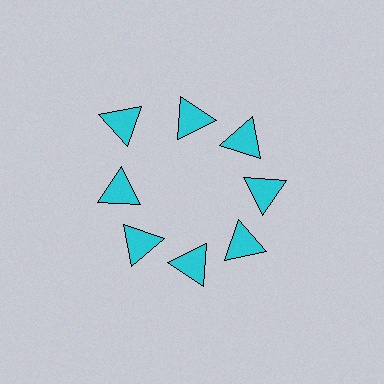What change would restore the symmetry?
The symmetry would be restored by moving it inward, back onto the ring so that all 8 triangles sit at equal angles and equal distance from the center.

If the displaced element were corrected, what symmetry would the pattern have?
It would have 8-fold rotational symmetry — the pattern would map onto itself every 45 degrees.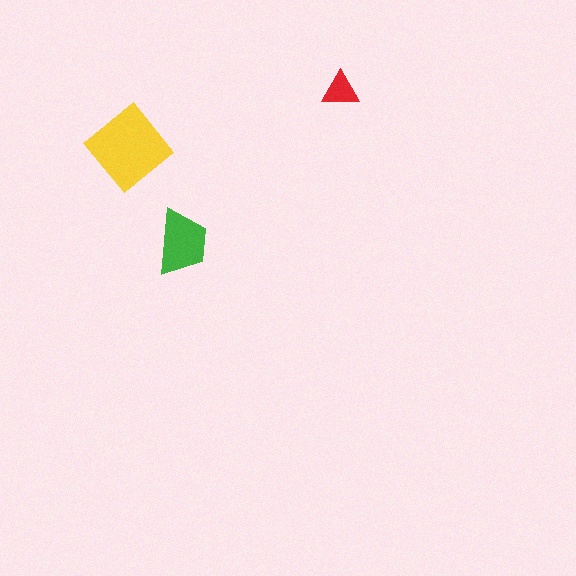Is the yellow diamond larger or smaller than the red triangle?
Larger.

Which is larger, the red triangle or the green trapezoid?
The green trapezoid.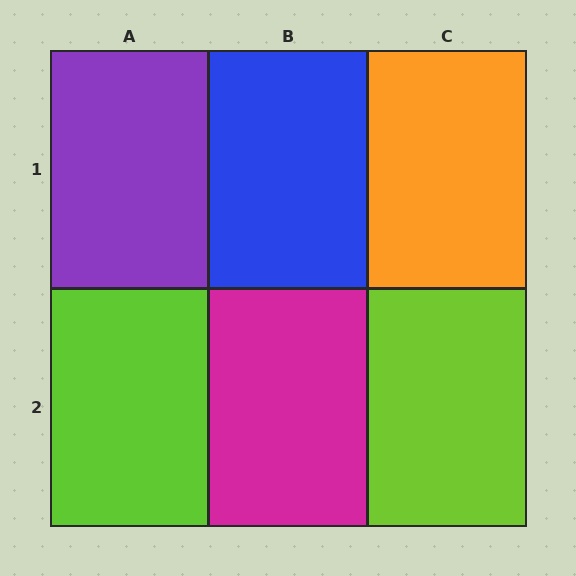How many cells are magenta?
1 cell is magenta.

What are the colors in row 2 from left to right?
Lime, magenta, lime.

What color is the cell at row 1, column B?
Blue.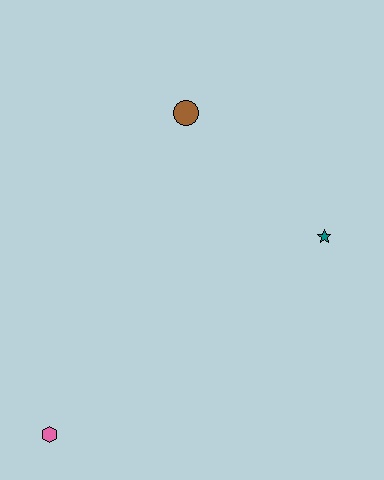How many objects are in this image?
There are 3 objects.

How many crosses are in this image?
There are no crosses.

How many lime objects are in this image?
There are no lime objects.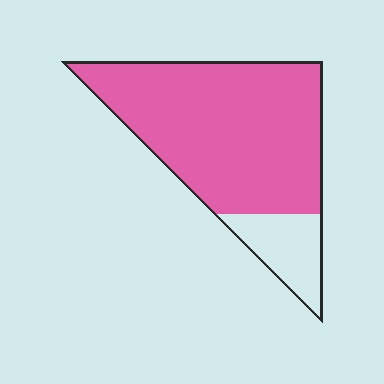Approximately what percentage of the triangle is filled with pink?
Approximately 85%.